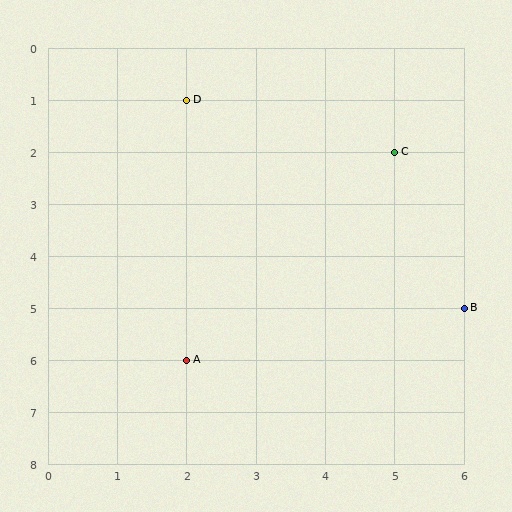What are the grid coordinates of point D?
Point D is at grid coordinates (2, 1).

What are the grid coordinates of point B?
Point B is at grid coordinates (6, 5).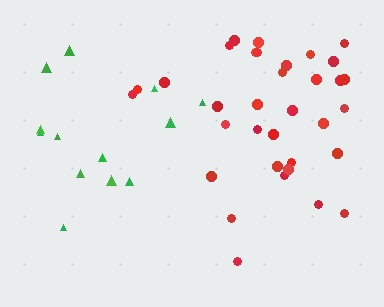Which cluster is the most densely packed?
Red.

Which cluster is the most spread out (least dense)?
Green.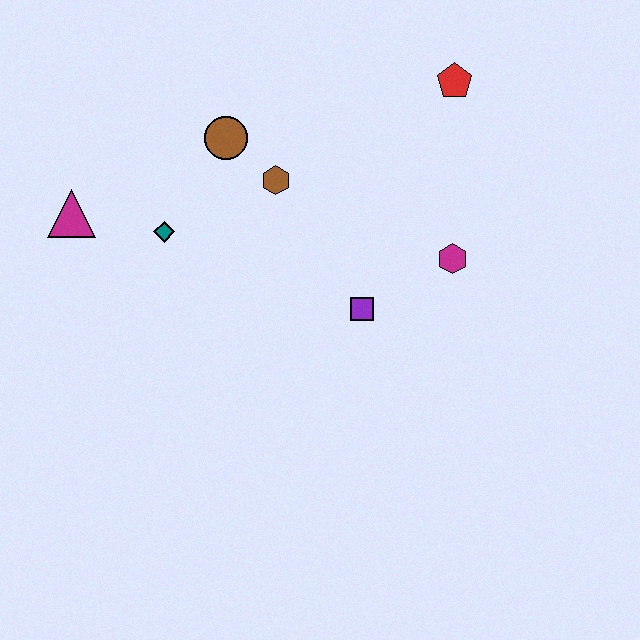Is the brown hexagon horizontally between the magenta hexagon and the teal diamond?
Yes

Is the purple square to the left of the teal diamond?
No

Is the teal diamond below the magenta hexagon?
No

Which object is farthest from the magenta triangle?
The red pentagon is farthest from the magenta triangle.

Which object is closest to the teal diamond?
The magenta triangle is closest to the teal diamond.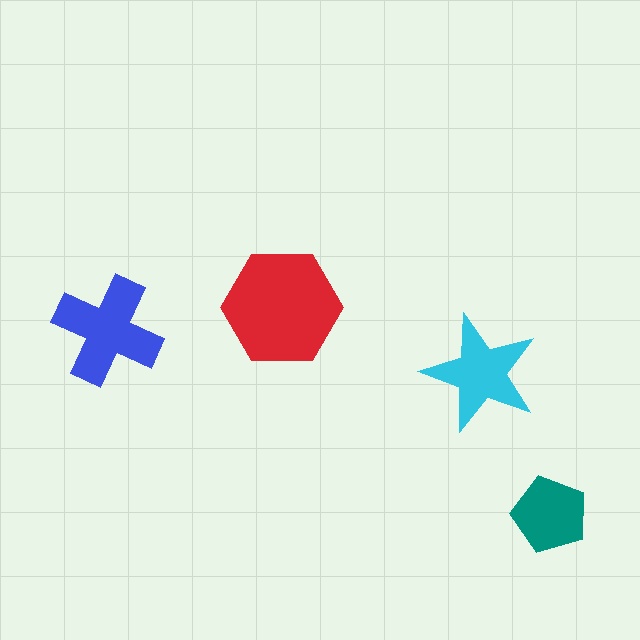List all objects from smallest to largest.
The teal pentagon, the cyan star, the blue cross, the red hexagon.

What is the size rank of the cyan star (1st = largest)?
3rd.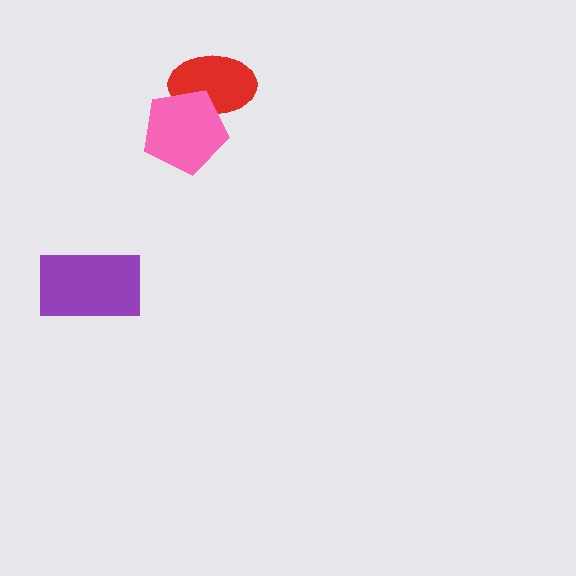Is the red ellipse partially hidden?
Yes, it is partially covered by another shape.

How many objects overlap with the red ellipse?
1 object overlaps with the red ellipse.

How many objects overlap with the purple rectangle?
0 objects overlap with the purple rectangle.